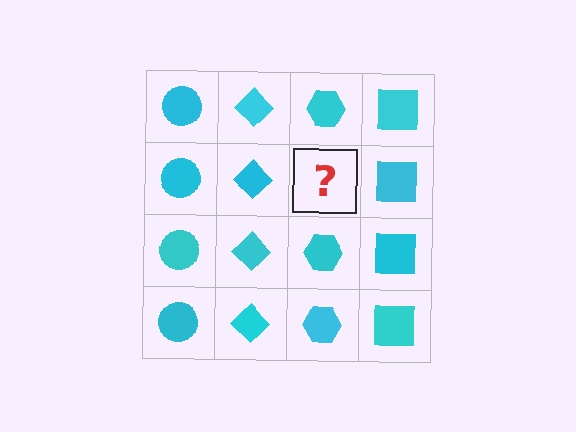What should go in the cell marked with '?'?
The missing cell should contain a cyan hexagon.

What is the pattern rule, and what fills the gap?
The rule is that each column has a consistent shape. The gap should be filled with a cyan hexagon.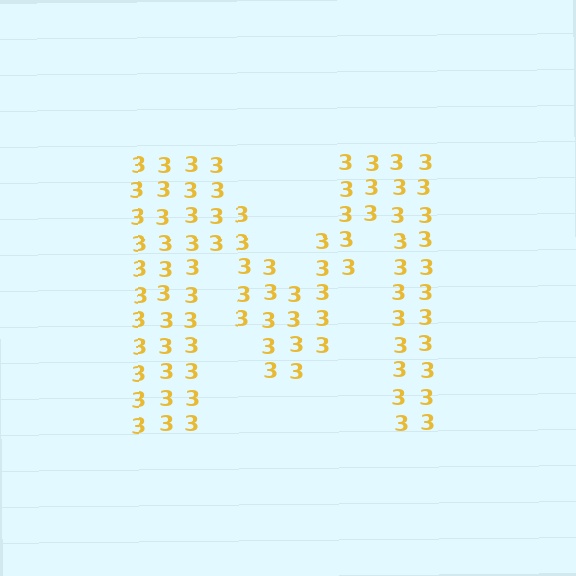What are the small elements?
The small elements are digit 3's.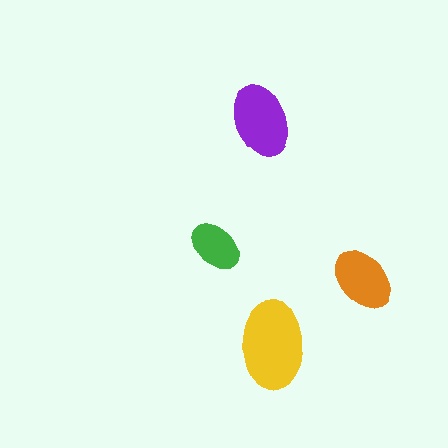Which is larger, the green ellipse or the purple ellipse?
The purple one.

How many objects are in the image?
There are 4 objects in the image.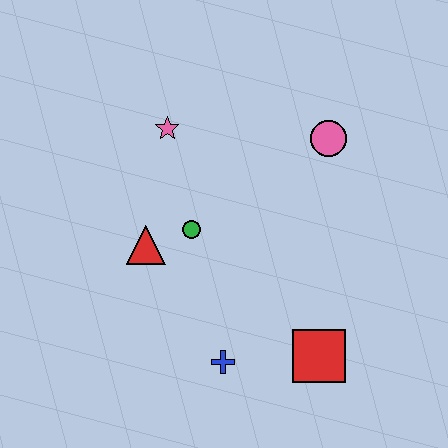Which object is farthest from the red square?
The pink star is farthest from the red square.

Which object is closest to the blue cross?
The red square is closest to the blue cross.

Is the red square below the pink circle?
Yes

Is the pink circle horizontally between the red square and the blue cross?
No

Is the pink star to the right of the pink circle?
No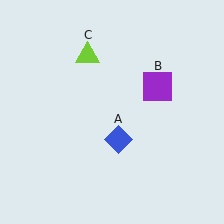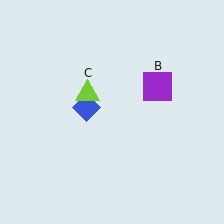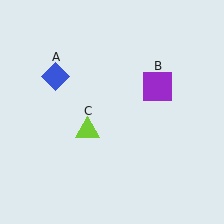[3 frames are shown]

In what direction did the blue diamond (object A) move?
The blue diamond (object A) moved up and to the left.